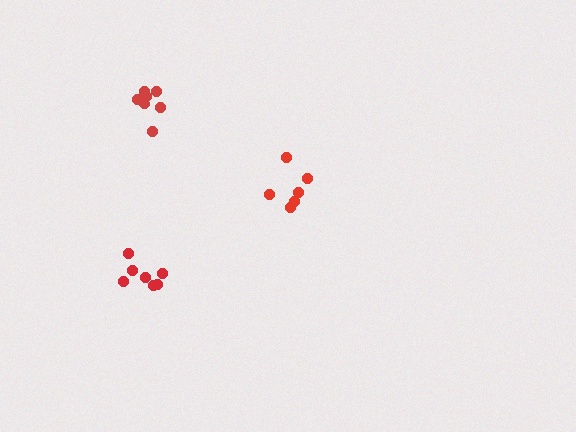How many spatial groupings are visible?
There are 3 spatial groupings.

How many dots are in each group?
Group 1: 6 dots, Group 2: 8 dots, Group 3: 7 dots (21 total).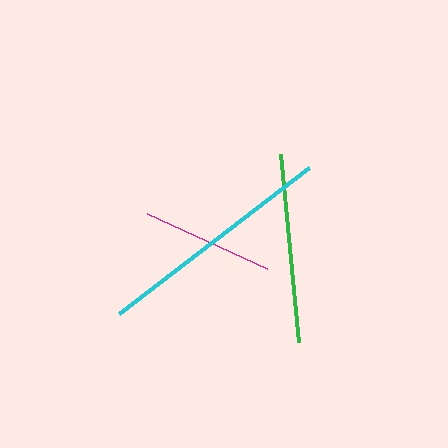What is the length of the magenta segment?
The magenta segment is approximately 133 pixels long.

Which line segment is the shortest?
The magenta line is the shortest at approximately 133 pixels.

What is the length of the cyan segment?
The cyan segment is approximately 240 pixels long.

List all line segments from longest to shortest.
From longest to shortest: cyan, green, magenta.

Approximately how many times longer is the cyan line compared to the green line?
The cyan line is approximately 1.3 times the length of the green line.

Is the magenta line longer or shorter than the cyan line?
The cyan line is longer than the magenta line.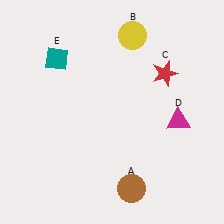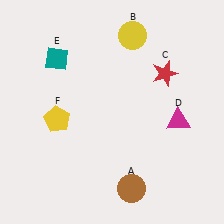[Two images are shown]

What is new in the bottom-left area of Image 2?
A yellow pentagon (F) was added in the bottom-left area of Image 2.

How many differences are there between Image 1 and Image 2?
There is 1 difference between the two images.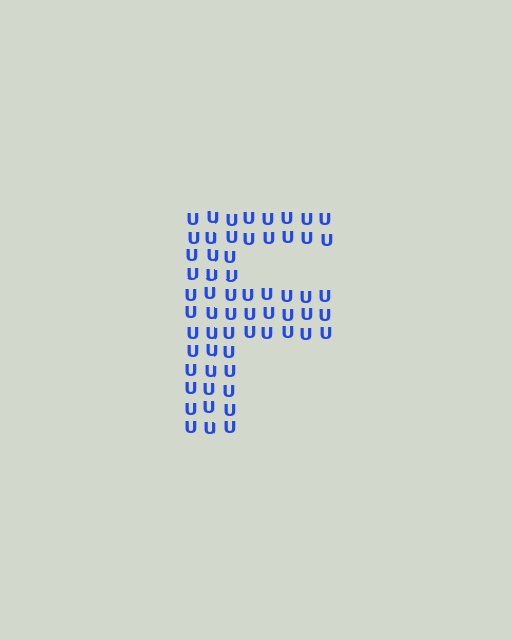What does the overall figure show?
The overall figure shows the letter F.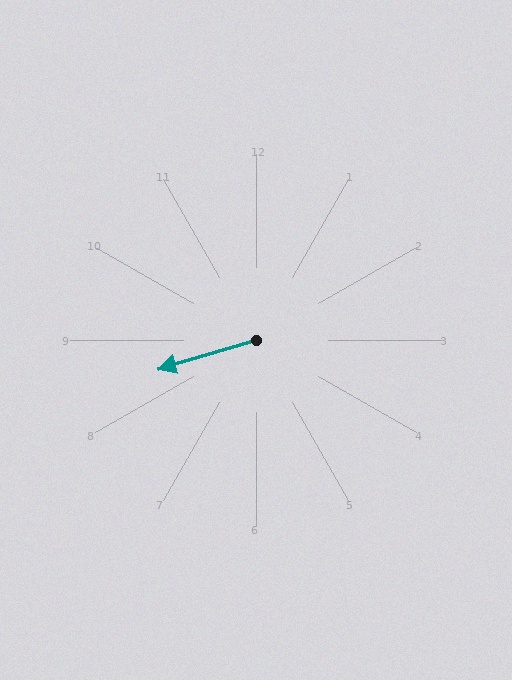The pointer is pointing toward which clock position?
Roughly 8 o'clock.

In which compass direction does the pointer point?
West.